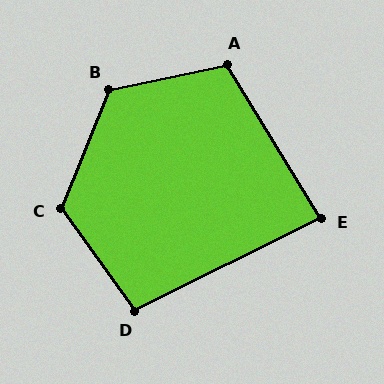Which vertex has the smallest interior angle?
E, at approximately 85 degrees.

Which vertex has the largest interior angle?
B, at approximately 123 degrees.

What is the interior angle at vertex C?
Approximately 122 degrees (obtuse).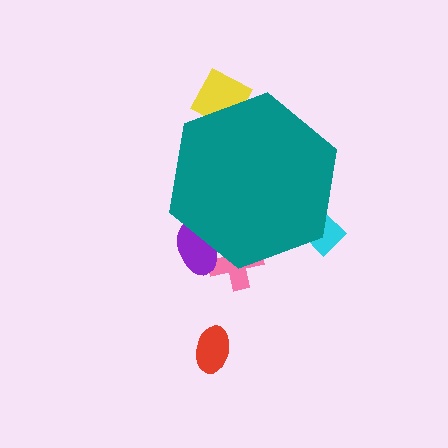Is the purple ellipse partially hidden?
Yes, the purple ellipse is partially hidden behind the teal hexagon.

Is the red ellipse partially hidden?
No, the red ellipse is fully visible.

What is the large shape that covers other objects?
A teal hexagon.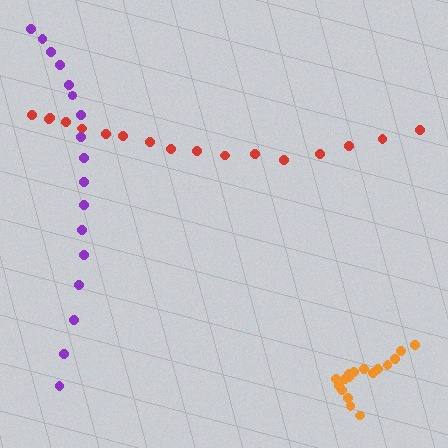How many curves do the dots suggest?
There are 3 distinct paths.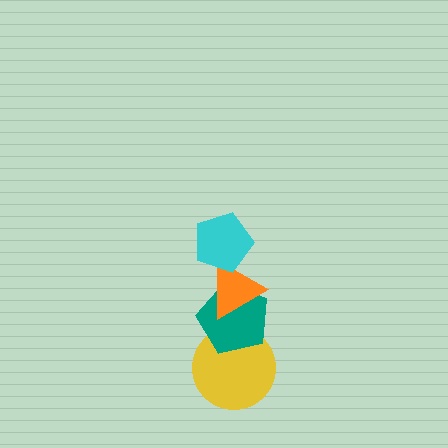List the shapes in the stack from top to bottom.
From top to bottom: the cyan pentagon, the orange triangle, the teal pentagon, the yellow circle.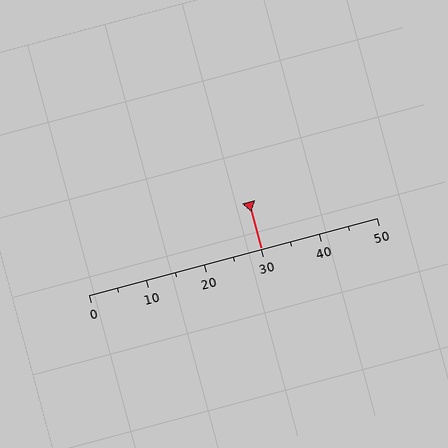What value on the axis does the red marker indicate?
The marker indicates approximately 30.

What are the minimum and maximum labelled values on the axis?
The axis runs from 0 to 50.